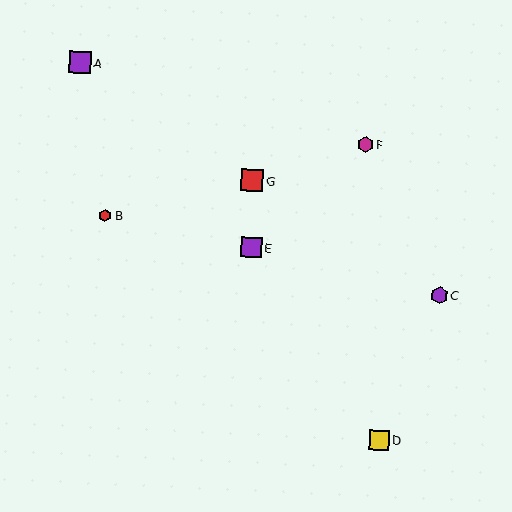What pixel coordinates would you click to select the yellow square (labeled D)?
Click at (379, 440) to select the yellow square D.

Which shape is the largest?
The purple square (labeled A) is the largest.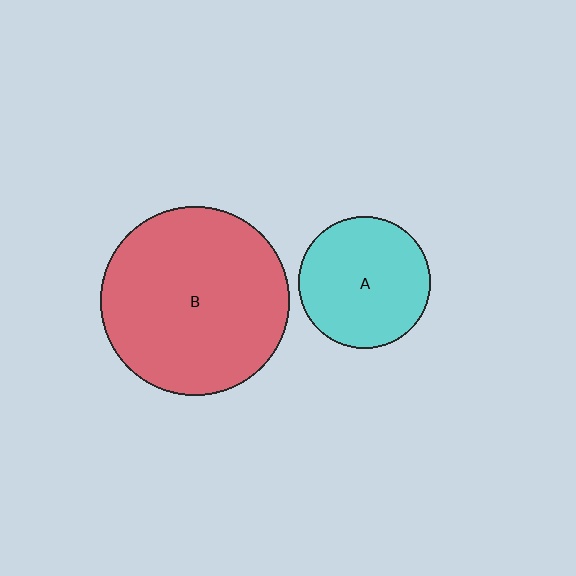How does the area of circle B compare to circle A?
Approximately 2.1 times.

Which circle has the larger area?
Circle B (red).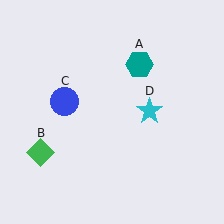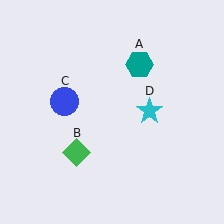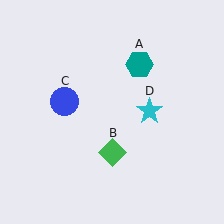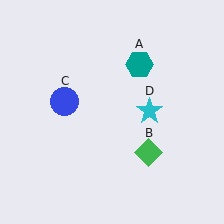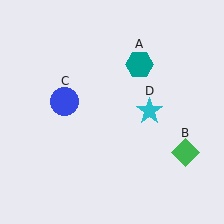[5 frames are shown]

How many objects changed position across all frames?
1 object changed position: green diamond (object B).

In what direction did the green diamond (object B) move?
The green diamond (object B) moved right.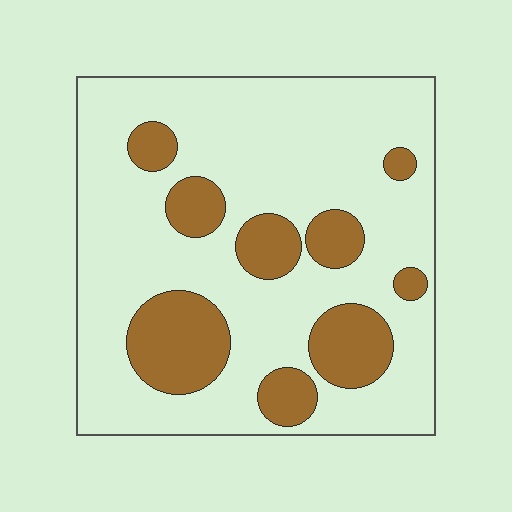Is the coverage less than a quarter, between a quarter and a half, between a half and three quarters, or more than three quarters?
Less than a quarter.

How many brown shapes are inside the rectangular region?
9.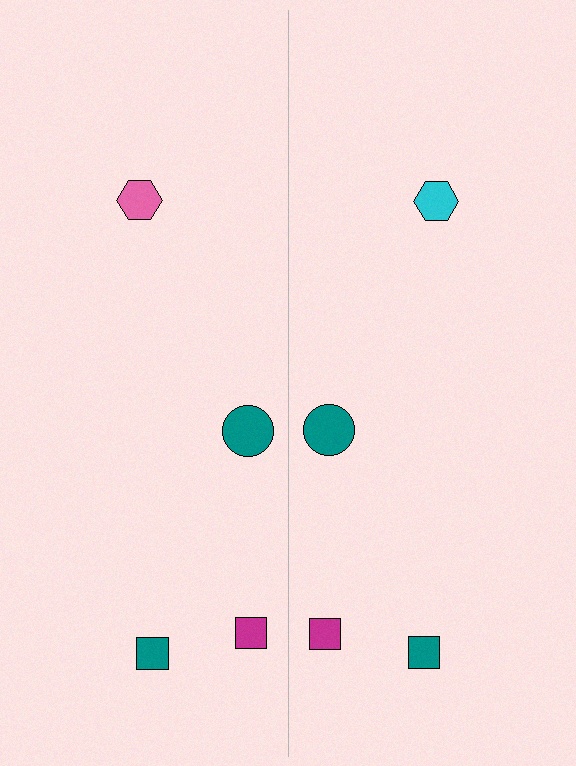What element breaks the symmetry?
The cyan hexagon on the right side breaks the symmetry — its mirror counterpart is pink.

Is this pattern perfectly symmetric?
No, the pattern is not perfectly symmetric. The cyan hexagon on the right side breaks the symmetry — its mirror counterpart is pink.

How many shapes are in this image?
There are 8 shapes in this image.